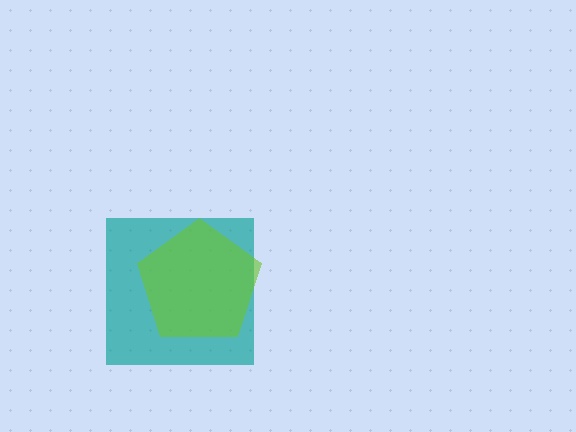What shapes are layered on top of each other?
The layered shapes are: a teal square, a lime pentagon.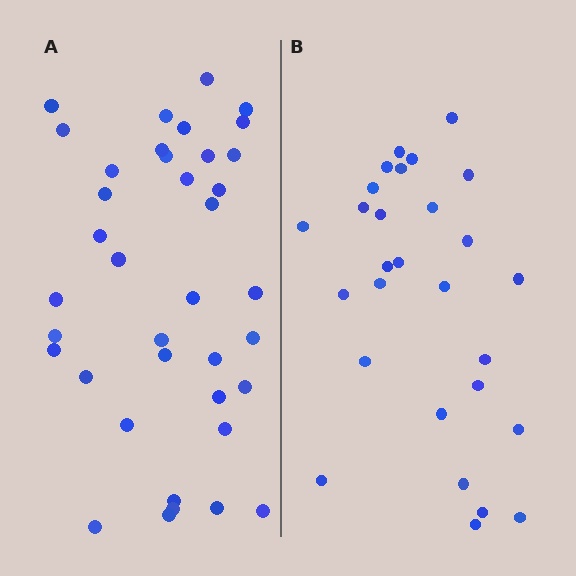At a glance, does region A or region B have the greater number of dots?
Region A (the left region) has more dots.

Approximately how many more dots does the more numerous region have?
Region A has roughly 10 or so more dots than region B.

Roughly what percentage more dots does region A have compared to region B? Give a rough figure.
About 35% more.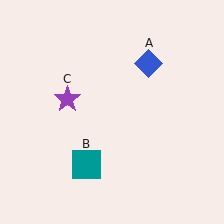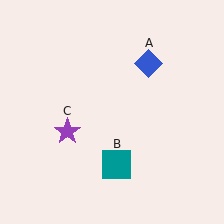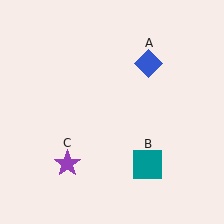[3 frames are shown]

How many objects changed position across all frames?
2 objects changed position: teal square (object B), purple star (object C).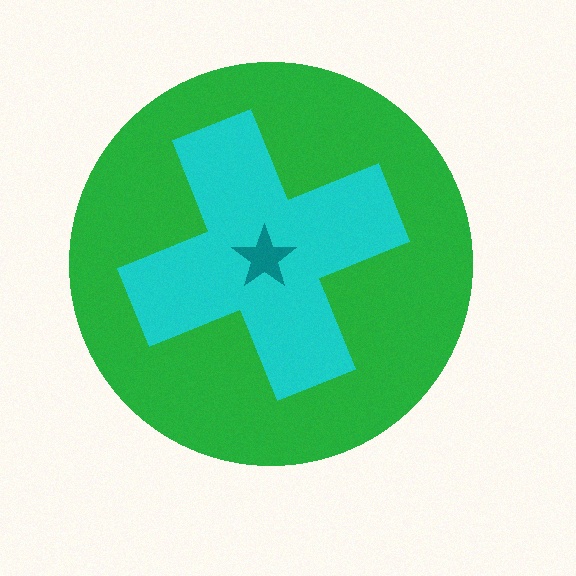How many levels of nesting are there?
3.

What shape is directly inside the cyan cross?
The teal star.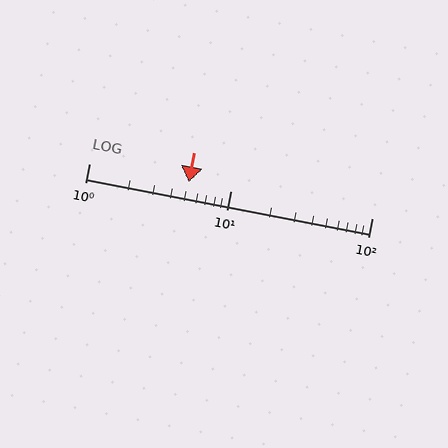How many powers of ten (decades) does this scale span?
The scale spans 2 decades, from 1 to 100.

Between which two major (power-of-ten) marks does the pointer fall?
The pointer is between 1 and 10.